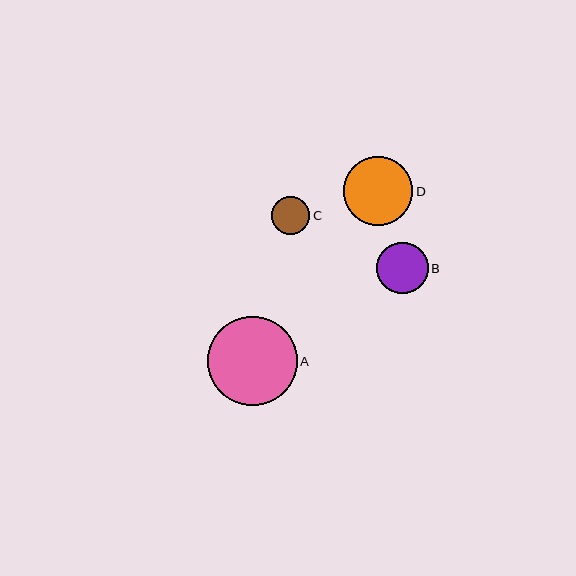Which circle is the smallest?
Circle C is the smallest with a size of approximately 38 pixels.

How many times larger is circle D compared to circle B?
Circle D is approximately 1.3 times the size of circle B.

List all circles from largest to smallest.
From largest to smallest: A, D, B, C.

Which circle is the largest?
Circle A is the largest with a size of approximately 89 pixels.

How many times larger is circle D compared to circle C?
Circle D is approximately 1.8 times the size of circle C.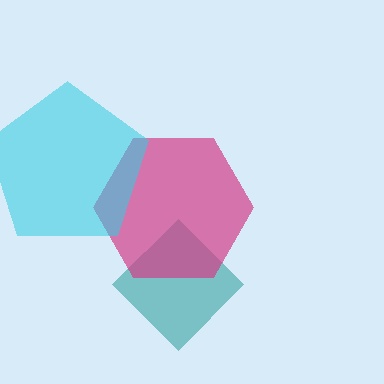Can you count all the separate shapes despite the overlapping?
Yes, there are 3 separate shapes.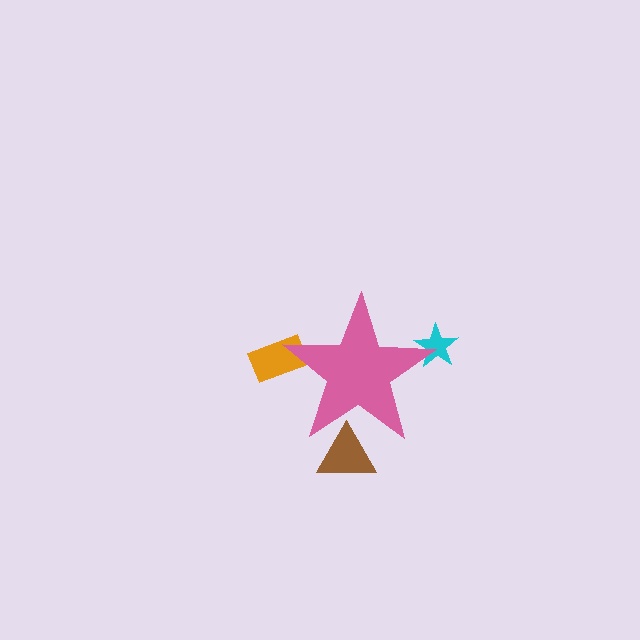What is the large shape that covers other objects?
A pink star.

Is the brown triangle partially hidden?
Yes, the brown triangle is partially hidden behind the pink star.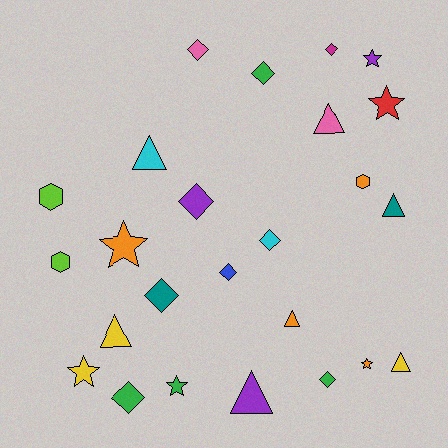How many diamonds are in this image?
There are 9 diamonds.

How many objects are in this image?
There are 25 objects.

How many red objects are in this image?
There is 1 red object.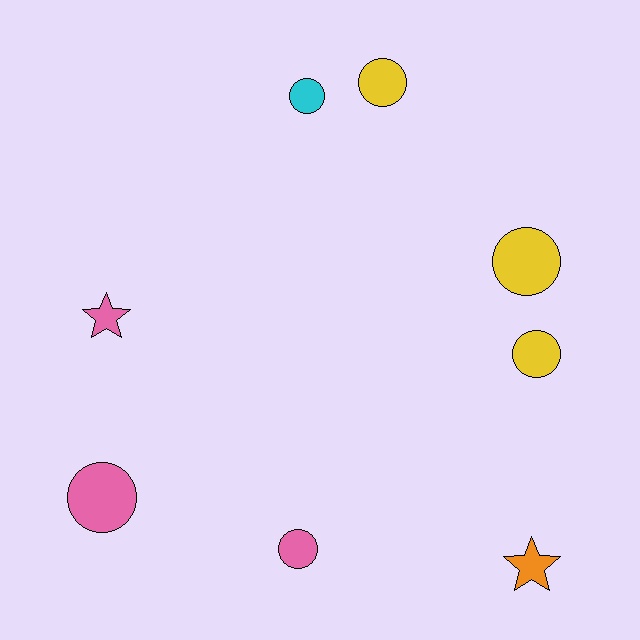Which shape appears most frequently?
Circle, with 6 objects.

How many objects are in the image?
There are 8 objects.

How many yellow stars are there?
There are no yellow stars.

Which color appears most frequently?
Pink, with 3 objects.